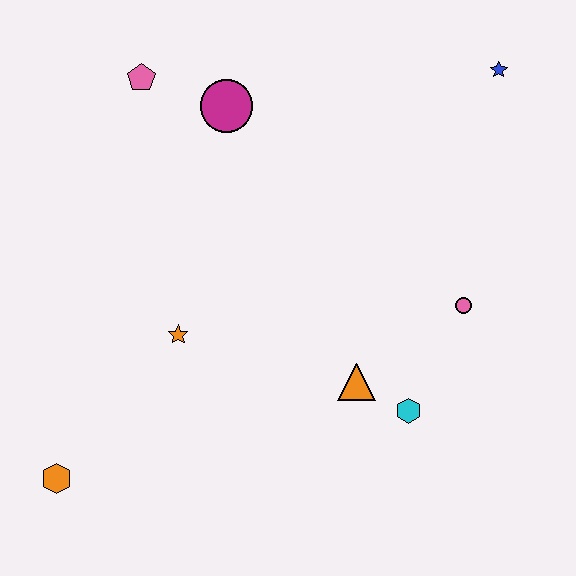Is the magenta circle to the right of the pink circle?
No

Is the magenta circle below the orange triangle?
No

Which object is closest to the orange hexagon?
The orange star is closest to the orange hexagon.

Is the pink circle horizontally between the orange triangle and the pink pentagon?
No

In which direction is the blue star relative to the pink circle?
The blue star is above the pink circle.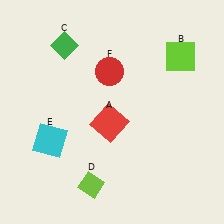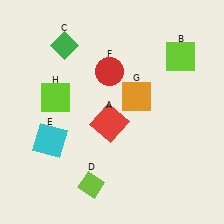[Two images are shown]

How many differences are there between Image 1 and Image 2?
There are 2 differences between the two images.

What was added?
An orange square (G), a lime square (H) were added in Image 2.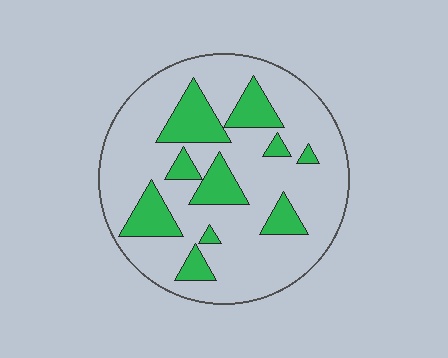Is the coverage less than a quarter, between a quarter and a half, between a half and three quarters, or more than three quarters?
Less than a quarter.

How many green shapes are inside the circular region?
10.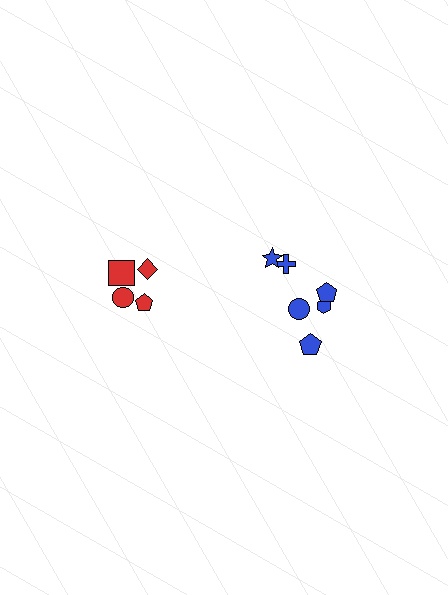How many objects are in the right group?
There are 6 objects.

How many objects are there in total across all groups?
There are 10 objects.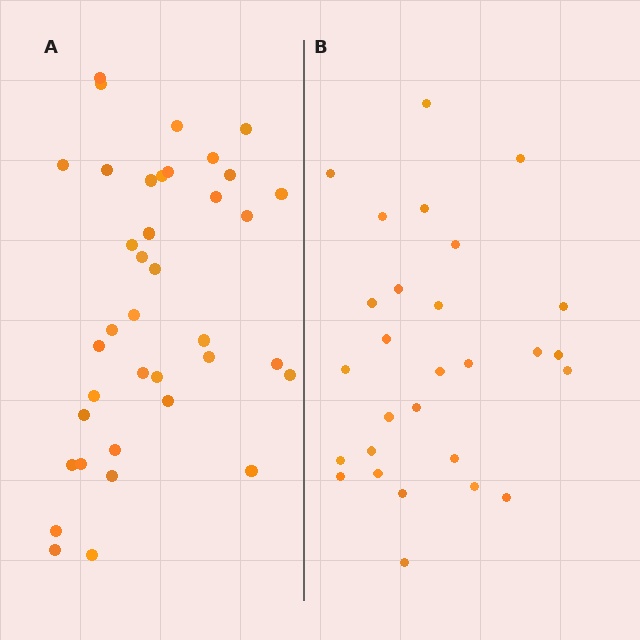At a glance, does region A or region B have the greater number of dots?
Region A (the left region) has more dots.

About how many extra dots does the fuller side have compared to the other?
Region A has roughly 10 or so more dots than region B.